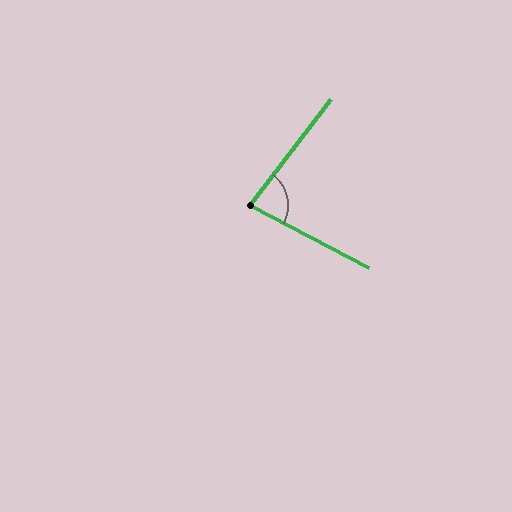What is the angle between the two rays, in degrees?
Approximately 80 degrees.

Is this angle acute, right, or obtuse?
It is acute.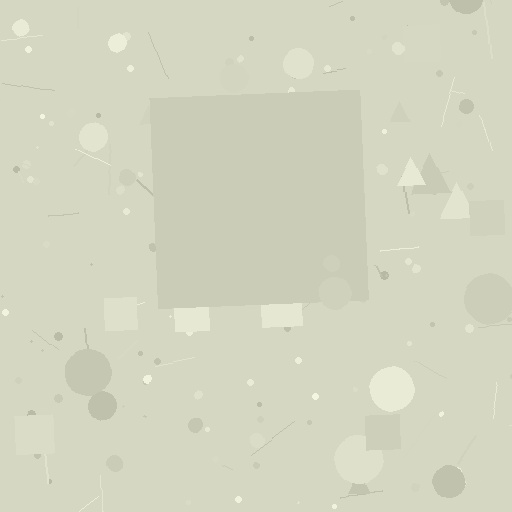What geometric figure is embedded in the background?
A square is embedded in the background.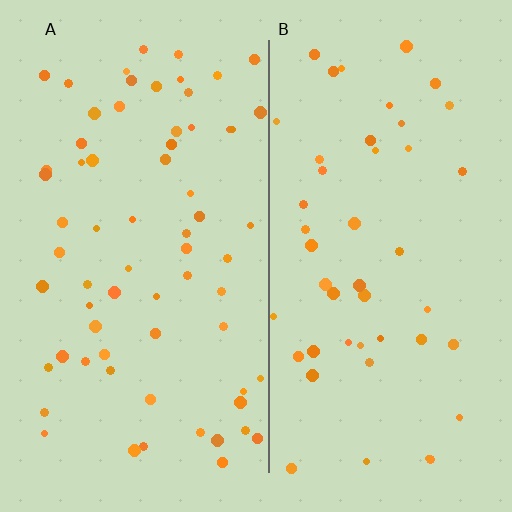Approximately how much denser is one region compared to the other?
Approximately 1.4× — region A over region B.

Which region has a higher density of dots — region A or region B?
A (the left).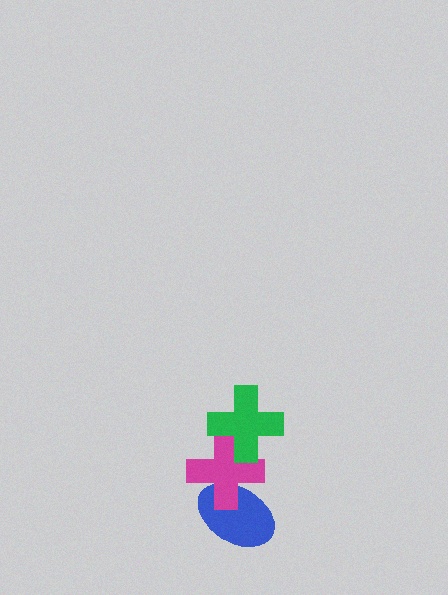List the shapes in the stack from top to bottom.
From top to bottom: the green cross, the magenta cross, the blue ellipse.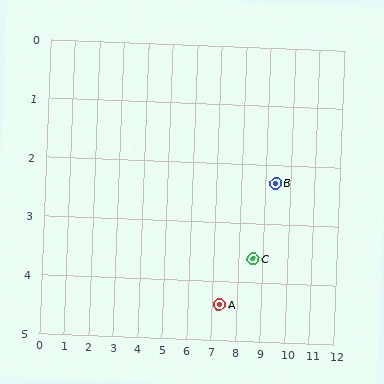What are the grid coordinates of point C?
Point C is at approximately (8.6, 3.6).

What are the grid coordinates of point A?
Point A is at approximately (7.3, 4.4).